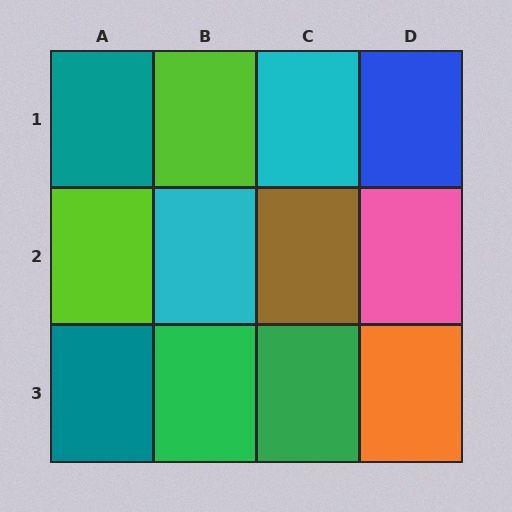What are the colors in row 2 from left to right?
Lime, cyan, brown, pink.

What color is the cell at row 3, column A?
Teal.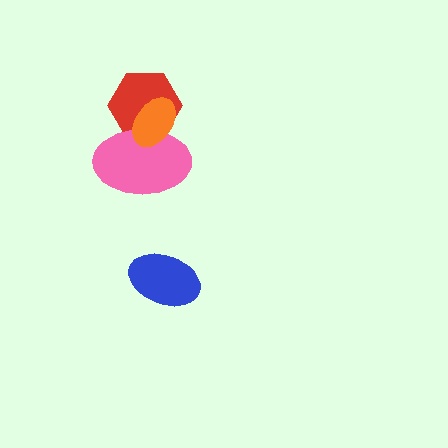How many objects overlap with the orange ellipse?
2 objects overlap with the orange ellipse.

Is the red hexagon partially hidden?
Yes, it is partially covered by another shape.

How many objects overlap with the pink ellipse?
2 objects overlap with the pink ellipse.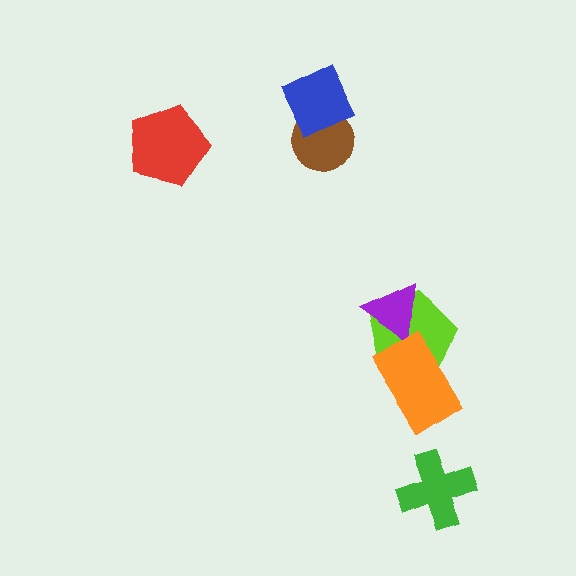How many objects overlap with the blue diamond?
1 object overlaps with the blue diamond.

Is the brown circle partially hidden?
Yes, it is partially covered by another shape.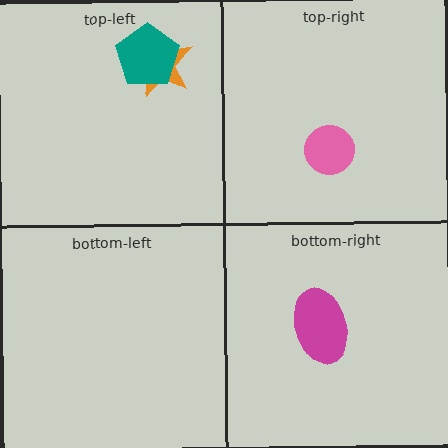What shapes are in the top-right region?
The pink circle.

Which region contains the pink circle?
The top-right region.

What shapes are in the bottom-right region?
The magenta ellipse.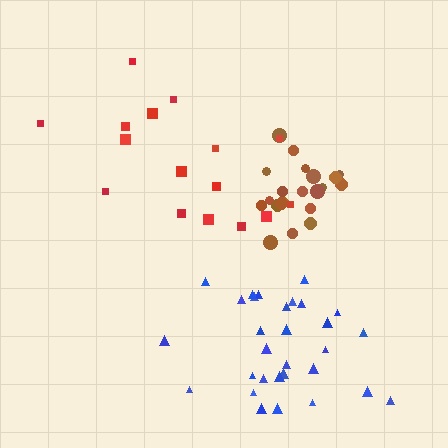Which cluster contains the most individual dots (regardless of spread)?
Blue (30).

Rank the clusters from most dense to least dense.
brown, blue, red.